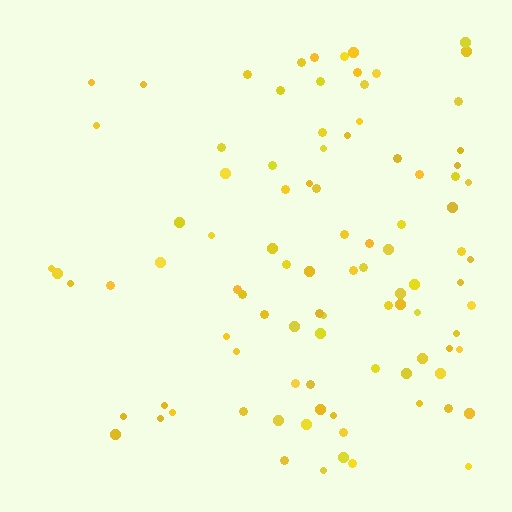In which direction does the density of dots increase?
From left to right, with the right side densest.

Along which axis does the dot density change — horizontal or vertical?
Horizontal.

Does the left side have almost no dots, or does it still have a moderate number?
Still a moderate number, just noticeably fewer than the right.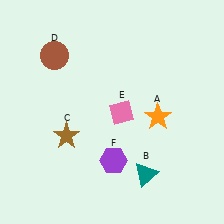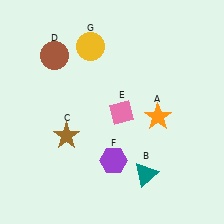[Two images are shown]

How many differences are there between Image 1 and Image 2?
There is 1 difference between the two images.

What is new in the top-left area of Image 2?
A yellow circle (G) was added in the top-left area of Image 2.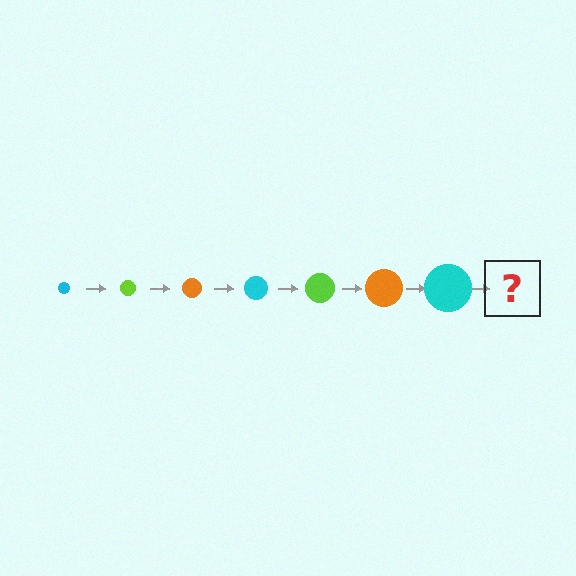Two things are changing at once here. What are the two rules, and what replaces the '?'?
The two rules are that the circle grows larger each step and the color cycles through cyan, lime, and orange. The '?' should be a lime circle, larger than the previous one.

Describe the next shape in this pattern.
It should be a lime circle, larger than the previous one.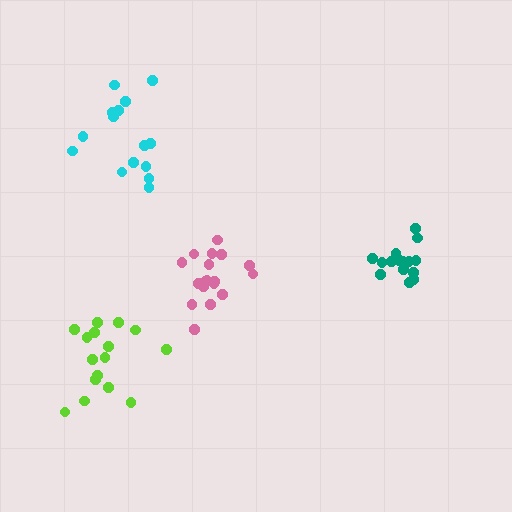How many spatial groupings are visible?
There are 4 spatial groupings.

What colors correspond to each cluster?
The clusters are colored: lime, pink, cyan, teal.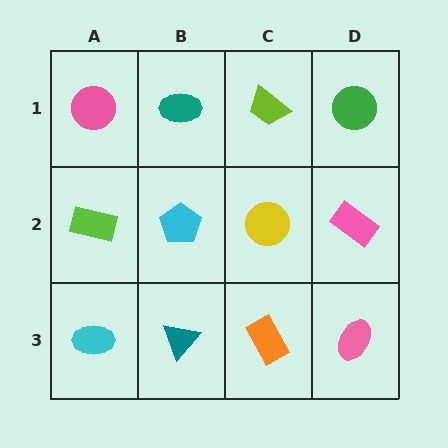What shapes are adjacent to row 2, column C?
A lime trapezoid (row 1, column C), an orange rectangle (row 3, column C), a cyan pentagon (row 2, column B), a pink rectangle (row 2, column D).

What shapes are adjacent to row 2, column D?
A green circle (row 1, column D), a pink ellipse (row 3, column D), a yellow circle (row 2, column C).